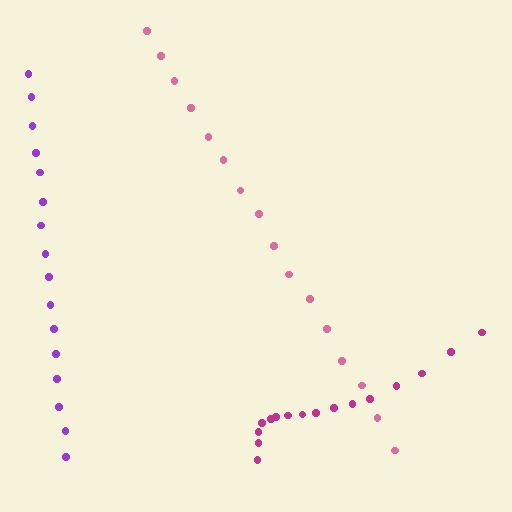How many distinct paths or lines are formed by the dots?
There are 3 distinct paths.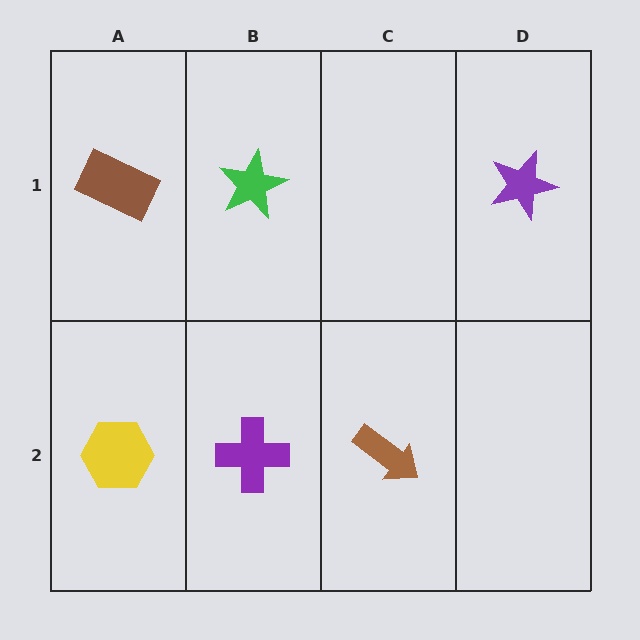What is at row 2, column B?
A purple cross.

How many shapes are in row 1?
3 shapes.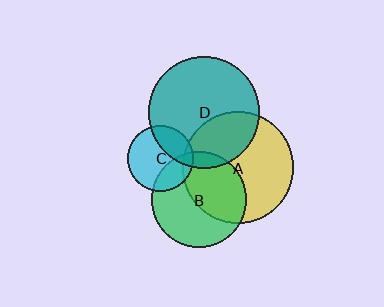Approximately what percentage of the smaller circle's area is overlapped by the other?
Approximately 10%.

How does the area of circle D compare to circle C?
Approximately 2.8 times.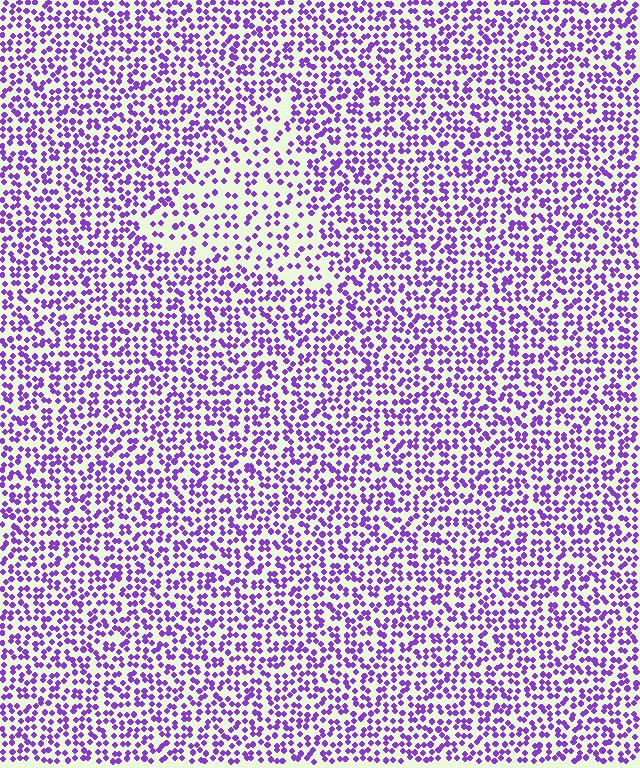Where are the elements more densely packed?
The elements are more densely packed outside the triangle boundary.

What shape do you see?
I see a triangle.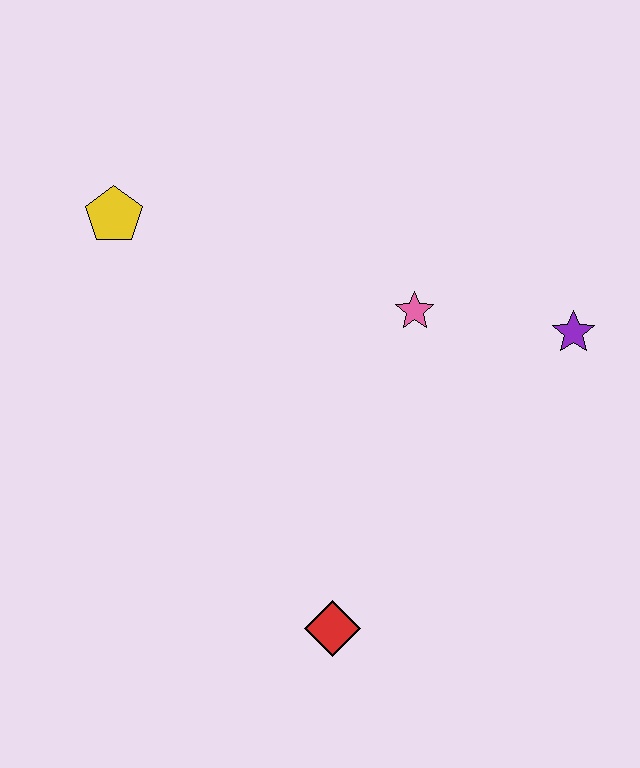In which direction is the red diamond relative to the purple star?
The red diamond is below the purple star.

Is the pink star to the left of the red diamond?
No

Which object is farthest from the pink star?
The red diamond is farthest from the pink star.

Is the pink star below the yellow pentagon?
Yes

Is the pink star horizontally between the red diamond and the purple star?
Yes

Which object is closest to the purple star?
The pink star is closest to the purple star.